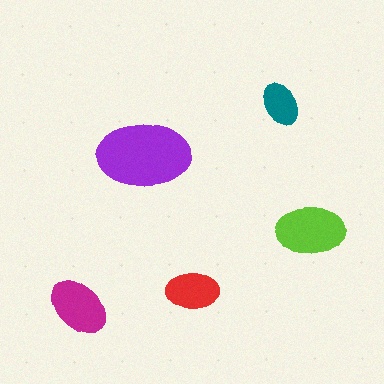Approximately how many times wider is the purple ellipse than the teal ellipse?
About 2 times wider.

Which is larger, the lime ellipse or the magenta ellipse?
The lime one.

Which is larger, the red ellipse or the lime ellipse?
The lime one.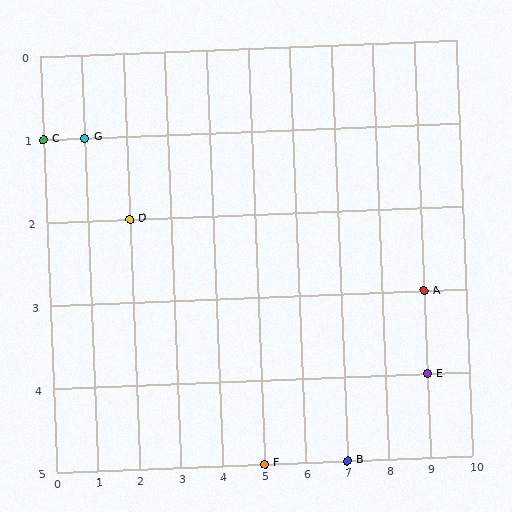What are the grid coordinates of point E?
Point E is at grid coordinates (9, 4).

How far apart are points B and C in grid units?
Points B and C are 7 columns and 4 rows apart (about 8.1 grid units diagonally).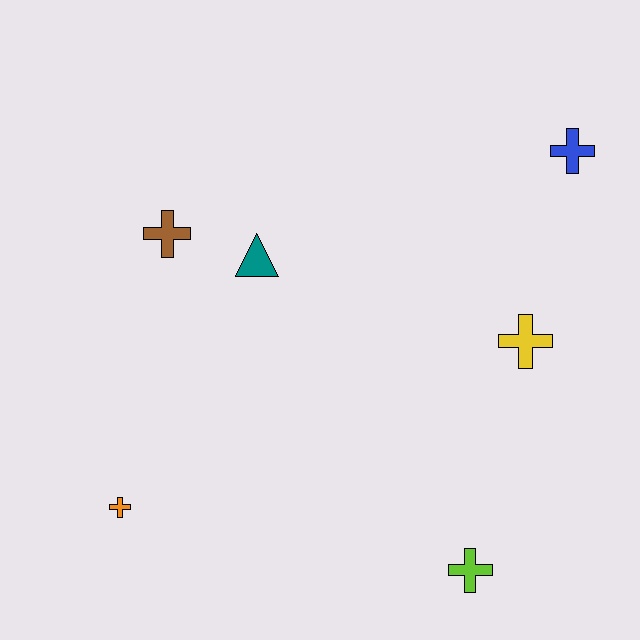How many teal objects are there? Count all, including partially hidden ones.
There is 1 teal object.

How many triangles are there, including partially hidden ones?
There is 1 triangle.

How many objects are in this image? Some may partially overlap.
There are 6 objects.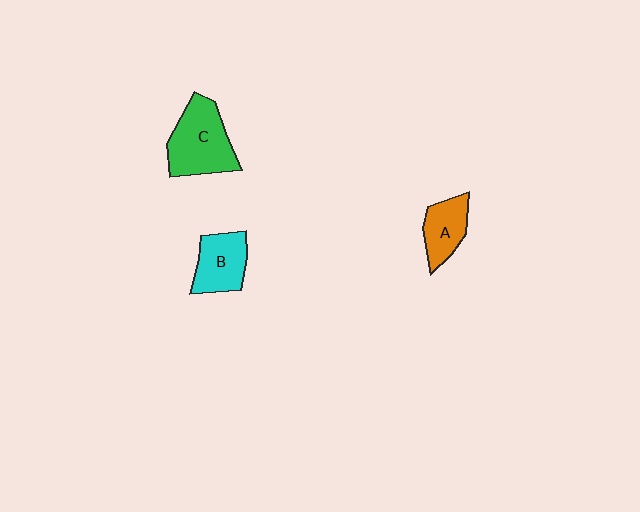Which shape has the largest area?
Shape C (green).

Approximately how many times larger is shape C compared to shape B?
Approximately 1.4 times.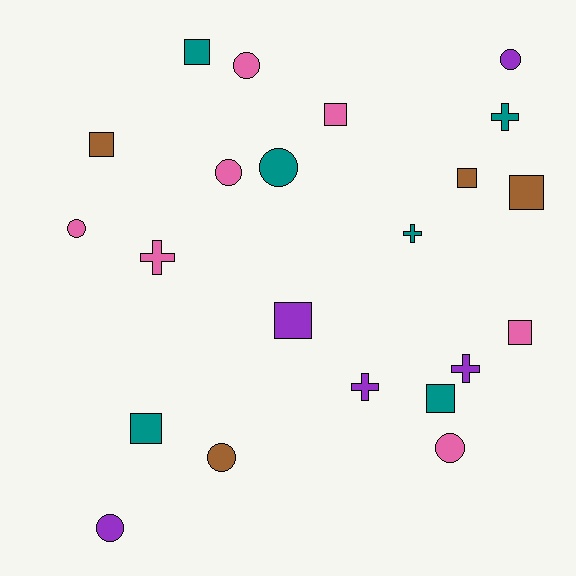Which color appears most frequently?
Pink, with 7 objects.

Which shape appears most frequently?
Square, with 9 objects.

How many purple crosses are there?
There are 2 purple crosses.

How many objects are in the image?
There are 22 objects.